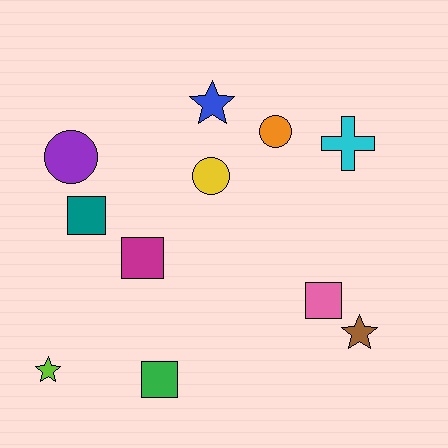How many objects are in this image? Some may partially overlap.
There are 11 objects.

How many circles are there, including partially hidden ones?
There are 3 circles.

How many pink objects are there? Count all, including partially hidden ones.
There is 1 pink object.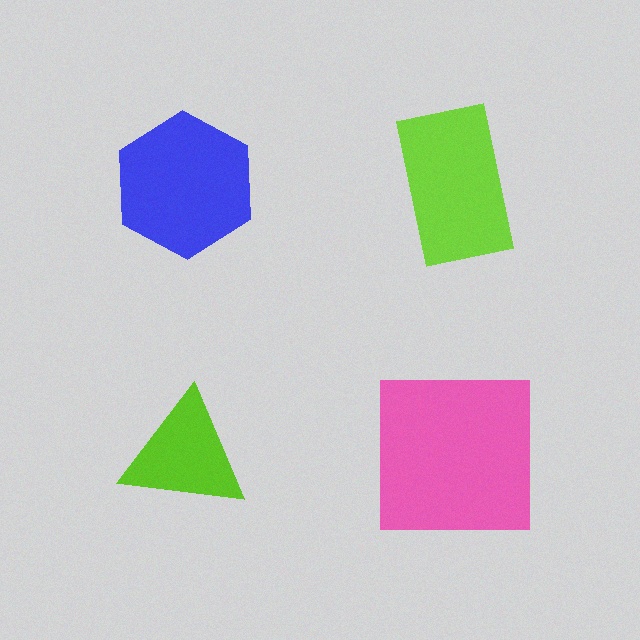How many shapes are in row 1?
2 shapes.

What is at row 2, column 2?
A pink square.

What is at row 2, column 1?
A lime triangle.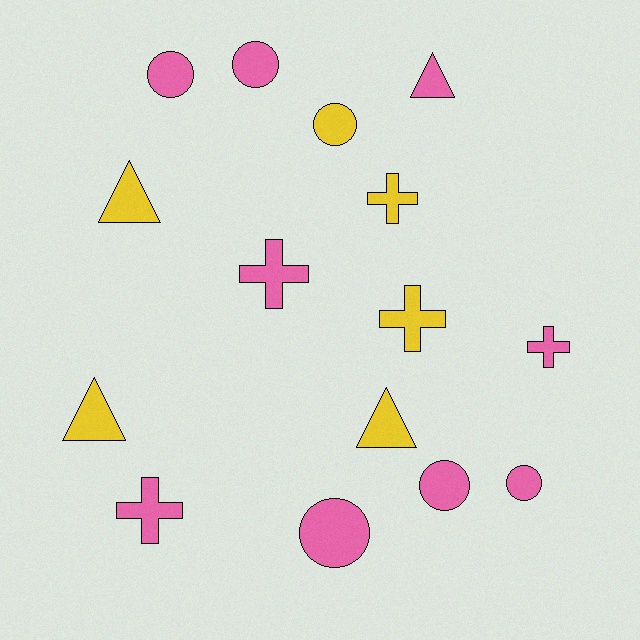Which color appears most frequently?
Pink, with 9 objects.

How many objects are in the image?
There are 15 objects.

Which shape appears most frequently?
Circle, with 6 objects.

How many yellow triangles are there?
There are 3 yellow triangles.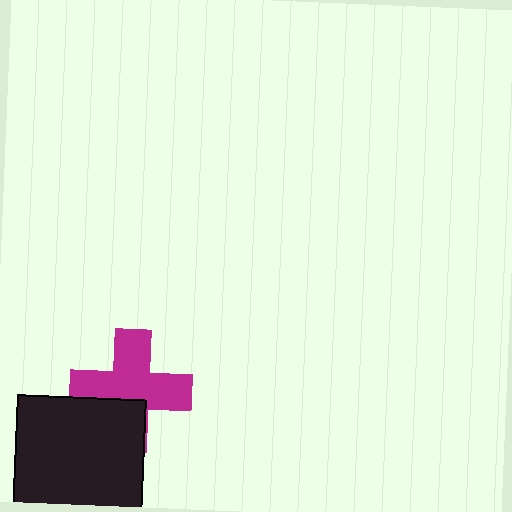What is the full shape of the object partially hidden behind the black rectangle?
The partially hidden object is a magenta cross.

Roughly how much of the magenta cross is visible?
Most of it is visible (roughly 69%).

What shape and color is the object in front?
The object in front is a black rectangle.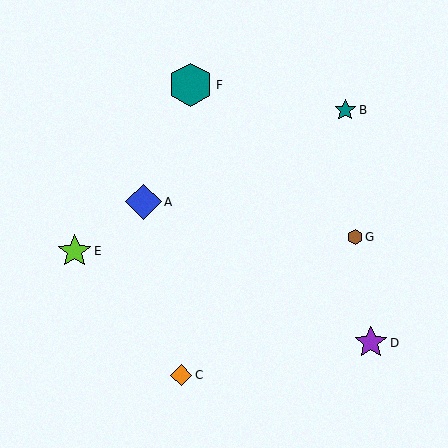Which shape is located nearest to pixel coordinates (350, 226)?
The brown hexagon (labeled G) at (355, 237) is nearest to that location.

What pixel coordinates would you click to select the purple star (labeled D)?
Click at (371, 343) to select the purple star D.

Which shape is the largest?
The teal hexagon (labeled F) is the largest.